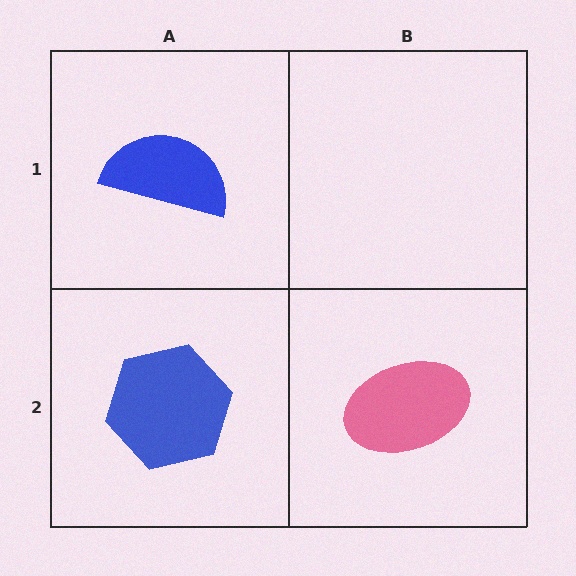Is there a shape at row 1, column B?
No, that cell is empty.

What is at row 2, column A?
A blue hexagon.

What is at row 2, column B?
A pink ellipse.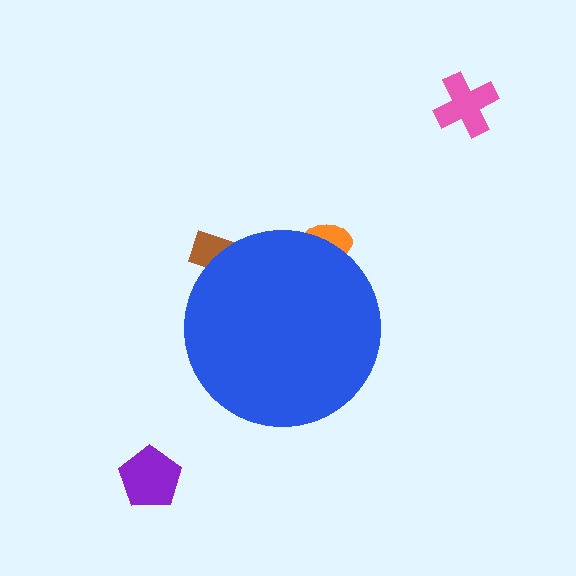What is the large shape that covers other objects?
A blue circle.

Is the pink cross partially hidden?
No, the pink cross is fully visible.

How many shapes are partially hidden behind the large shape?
2 shapes are partially hidden.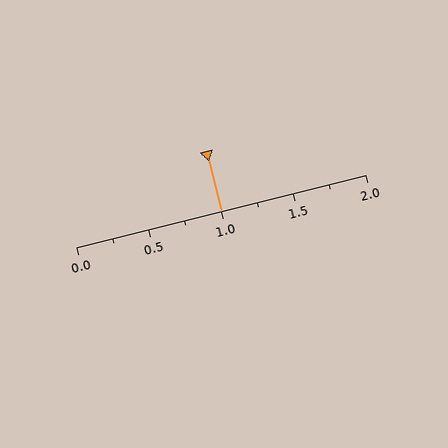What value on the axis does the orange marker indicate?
The marker indicates approximately 1.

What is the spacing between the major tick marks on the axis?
The major ticks are spaced 0.5 apart.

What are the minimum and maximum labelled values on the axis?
The axis runs from 0.0 to 2.0.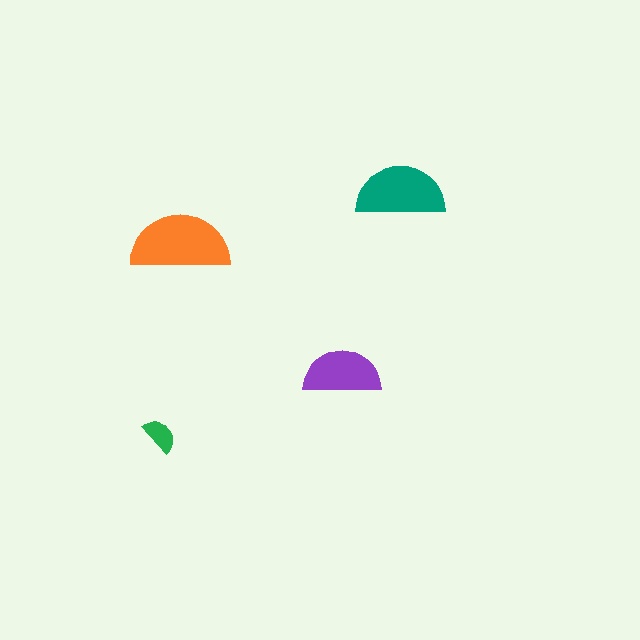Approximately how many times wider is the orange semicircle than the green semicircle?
About 2.5 times wider.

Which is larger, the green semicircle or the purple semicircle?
The purple one.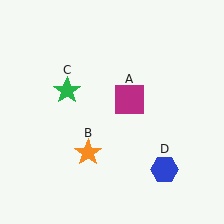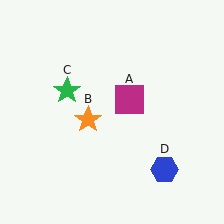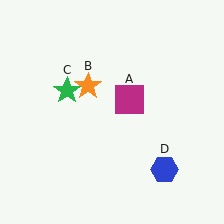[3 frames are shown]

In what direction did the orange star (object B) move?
The orange star (object B) moved up.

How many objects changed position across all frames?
1 object changed position: orange star (object B).